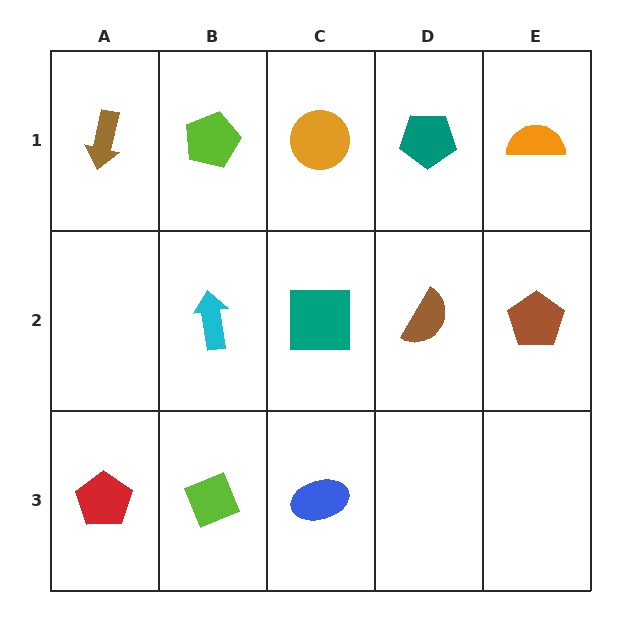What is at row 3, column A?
A red pentagon.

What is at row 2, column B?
A cyan arrow.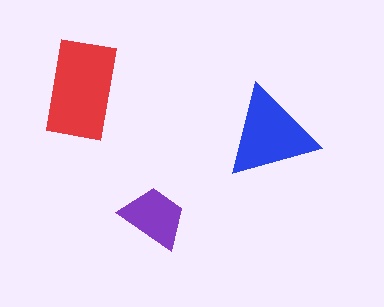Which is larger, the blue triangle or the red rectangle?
The red rectangle.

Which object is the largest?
The red rectangle.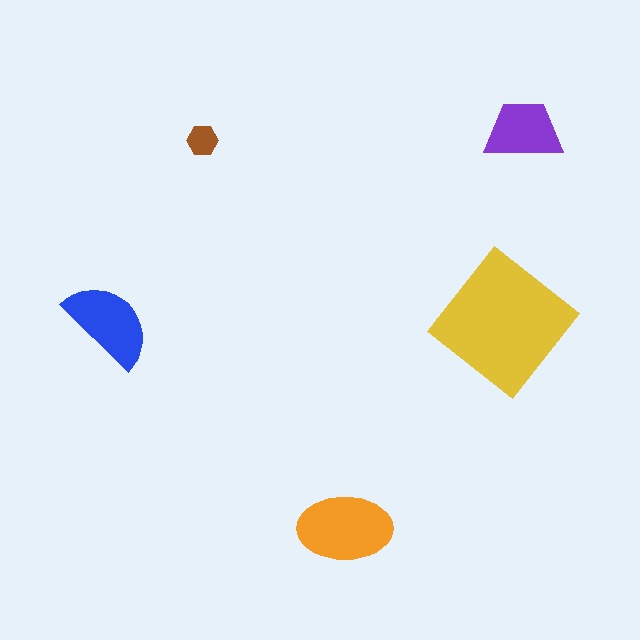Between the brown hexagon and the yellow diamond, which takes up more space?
The yellow diamond.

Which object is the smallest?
The brown hexagon.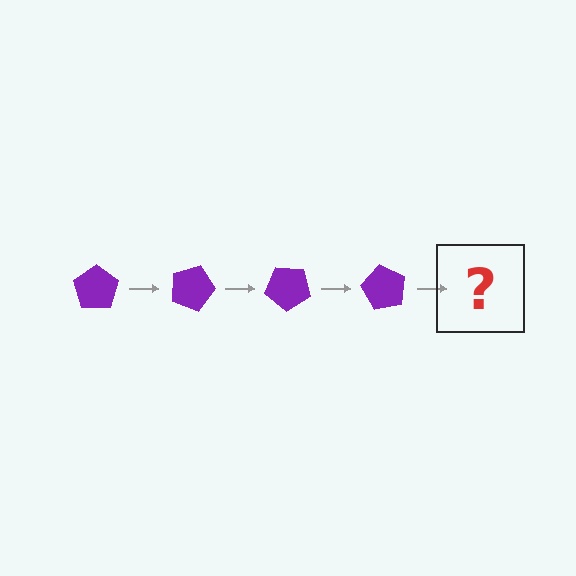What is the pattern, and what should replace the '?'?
The pattern is that the pentagon rotates 20 degrees each step. The '?' should be a purple pentagon rotated 80 degrees.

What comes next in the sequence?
The next element should be a purple pentagon rotated 80 degrees.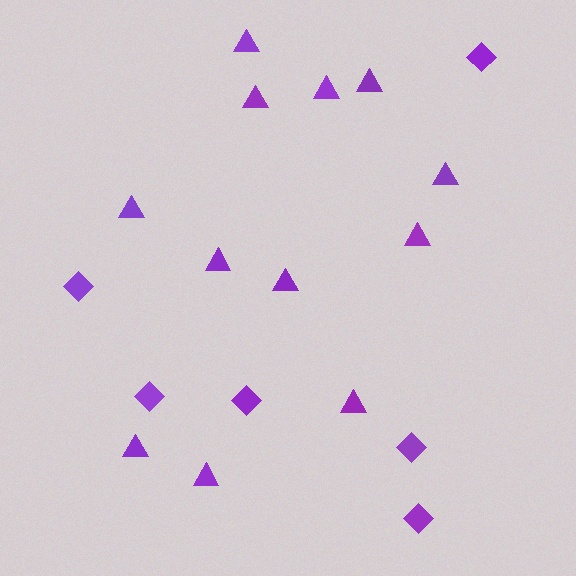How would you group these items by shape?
There are 2 groups: one group of diamonds (6) and one group of triangles (12).